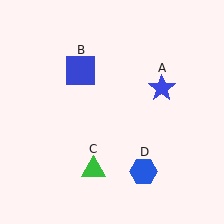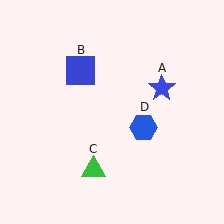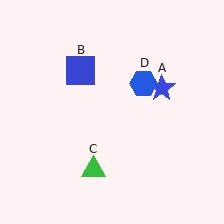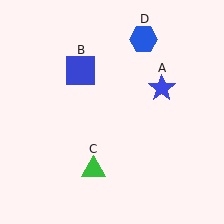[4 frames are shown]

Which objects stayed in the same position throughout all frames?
Blue star (object A) and blue square (object B) and green triangle (object C) remained stationary.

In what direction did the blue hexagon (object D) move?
The blue hexagon (object D) moved up.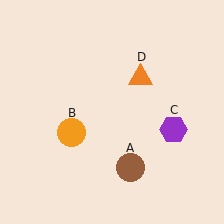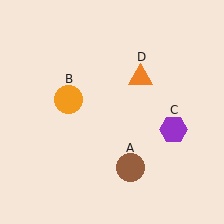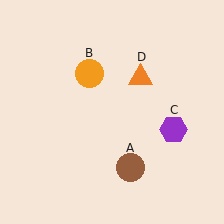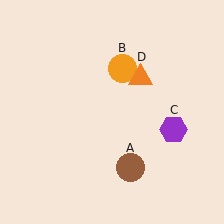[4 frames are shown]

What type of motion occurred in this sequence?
The orange circle (object B) rotated clockwise around the center of the scene.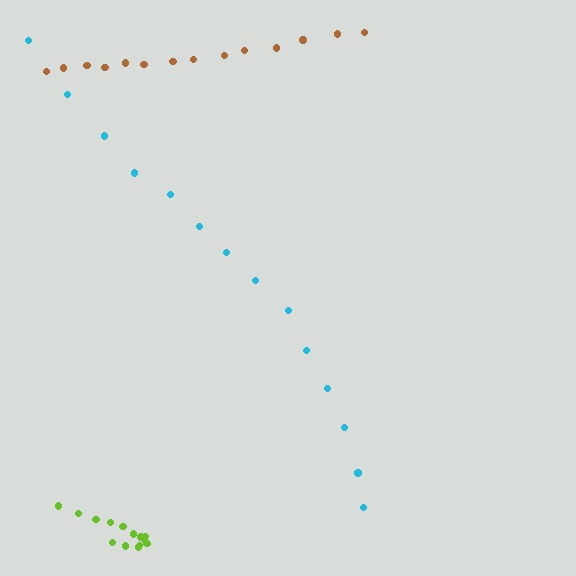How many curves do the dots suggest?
There are 3 distinct paths.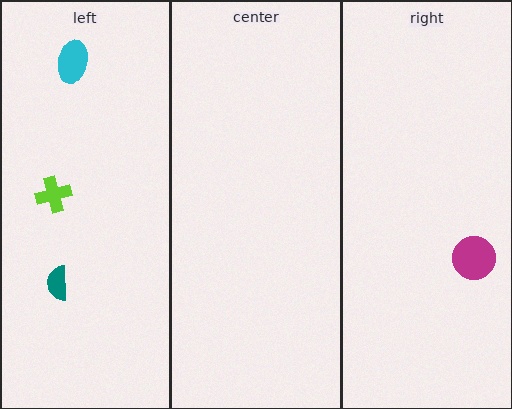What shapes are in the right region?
The magenta circle.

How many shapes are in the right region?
1.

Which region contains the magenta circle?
The right region.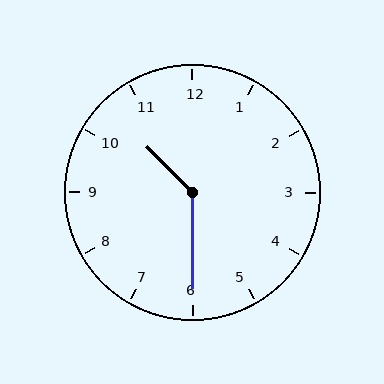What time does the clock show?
10:30.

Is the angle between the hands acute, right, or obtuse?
It is obtuse.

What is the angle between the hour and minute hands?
Approximately 135 degrees.